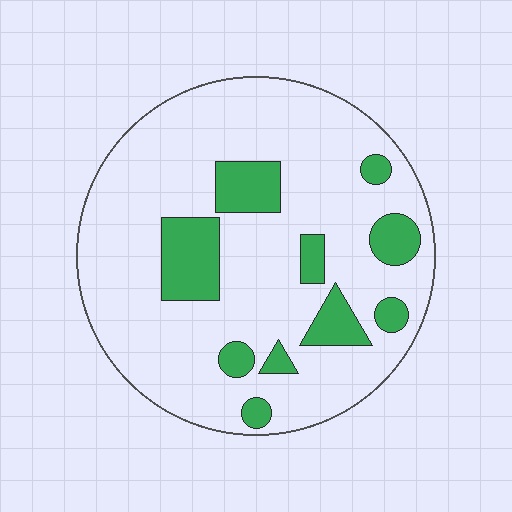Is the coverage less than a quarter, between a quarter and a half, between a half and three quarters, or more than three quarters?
Less than a quarter.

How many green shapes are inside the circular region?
10.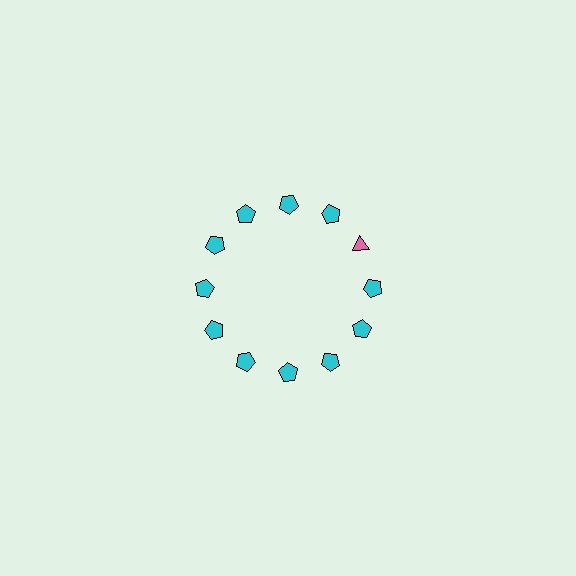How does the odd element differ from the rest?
It differs in both color (pink instead of cyan) and shape (triangle instead of pentagon).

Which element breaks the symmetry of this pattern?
The pink triangle at roughly the 2 o'clock position breaks the symmetry. All other shapes are cyan pentagons.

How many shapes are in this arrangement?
There are 12 shapes arranged in a ring pattern.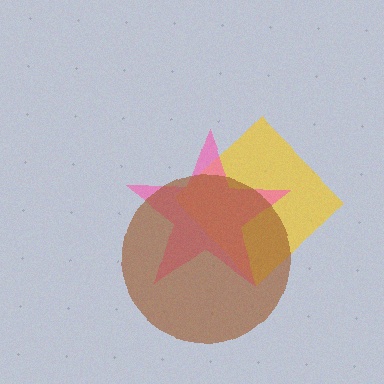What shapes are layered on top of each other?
The layered shapes are: a yellow diamond, a pink star, a brown circle.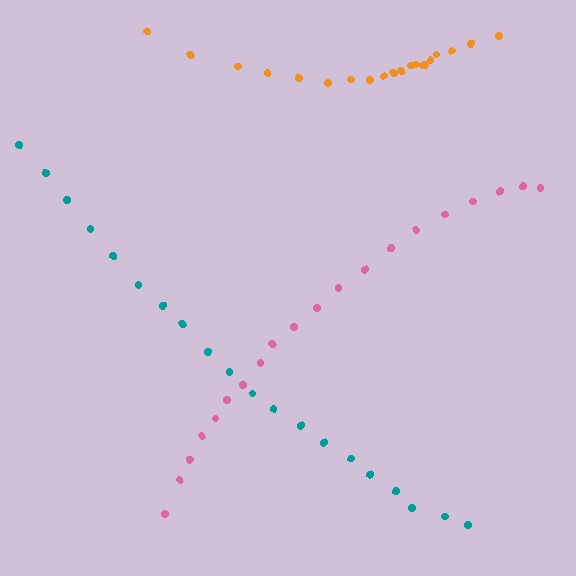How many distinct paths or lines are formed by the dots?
There are 3 distinct paths.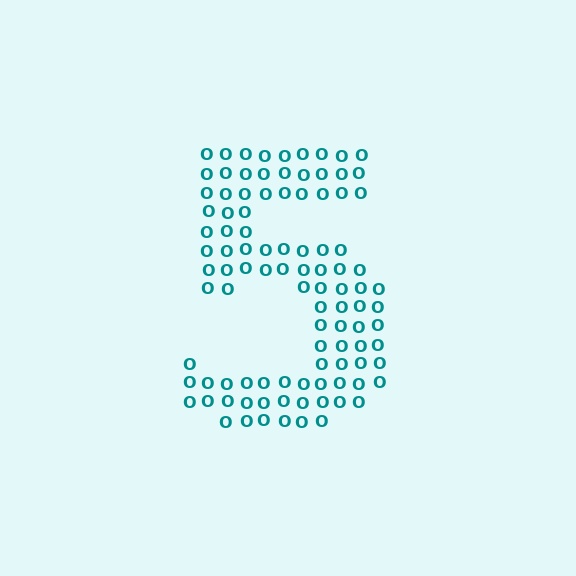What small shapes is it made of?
It is made of small letter O's.